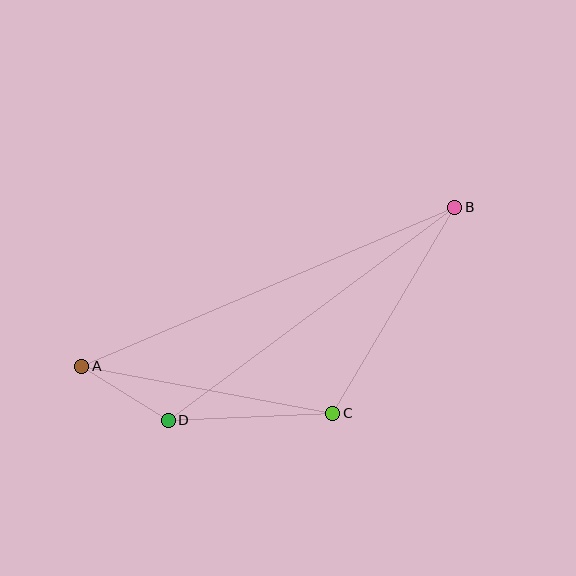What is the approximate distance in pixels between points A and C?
The distance between A and C is approximately 255 pixels.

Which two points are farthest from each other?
Points A and B are farthest from each other.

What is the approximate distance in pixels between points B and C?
The distance between B and C is approximately 240 pixels.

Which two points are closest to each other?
Points A and D are closest to each other.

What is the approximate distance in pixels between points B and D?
The distance between B and D is approximately 357 pixels.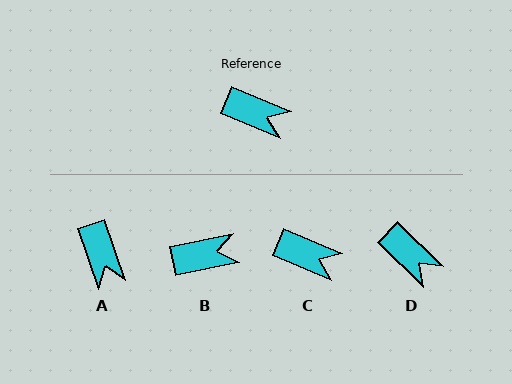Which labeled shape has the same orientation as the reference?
C.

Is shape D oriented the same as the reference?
No, it is off by about 22 degrees.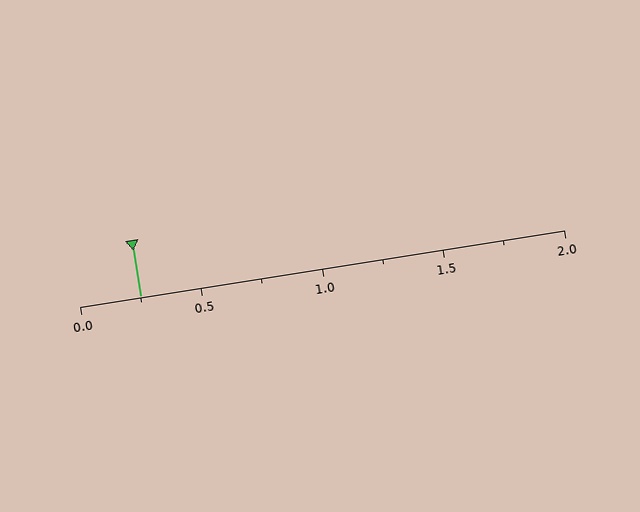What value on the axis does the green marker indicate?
The marker indicates approximately 0.25.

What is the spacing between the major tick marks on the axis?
The major ticks are spaced 0.5 apart.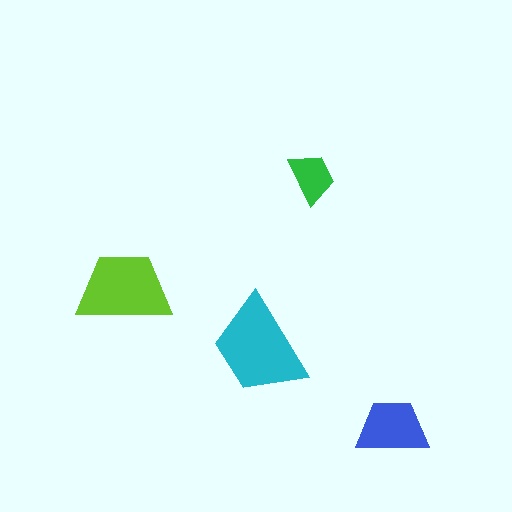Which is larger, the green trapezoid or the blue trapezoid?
The blue one.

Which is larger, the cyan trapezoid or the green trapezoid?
The cyan one.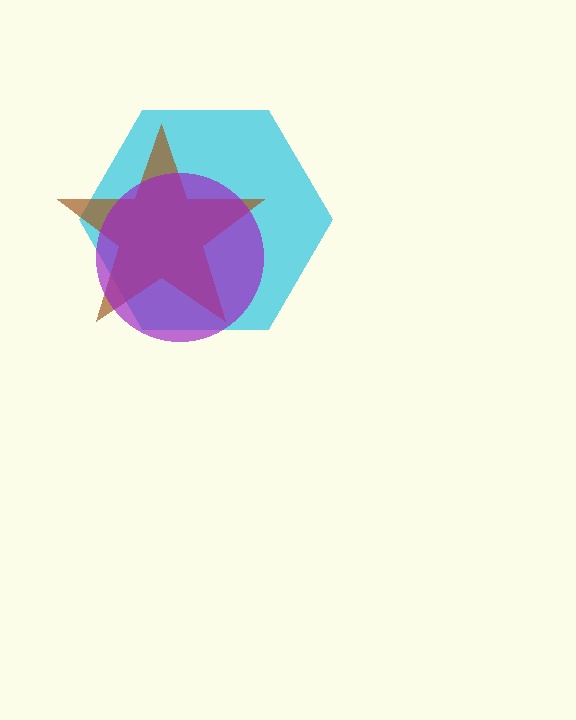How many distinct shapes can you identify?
There are 3 distinct shapes: a cyan hexagon, a brown star, a purple circle.